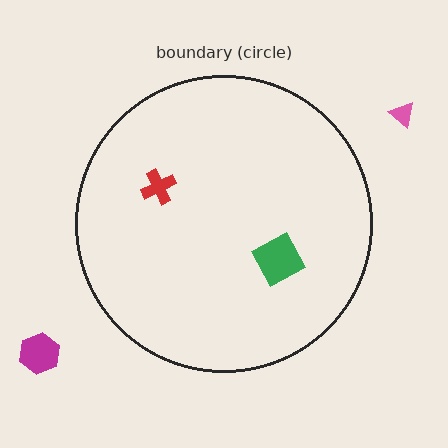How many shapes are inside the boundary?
2 inside, 2 outside.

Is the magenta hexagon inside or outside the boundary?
Outside.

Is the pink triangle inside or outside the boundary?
Outside.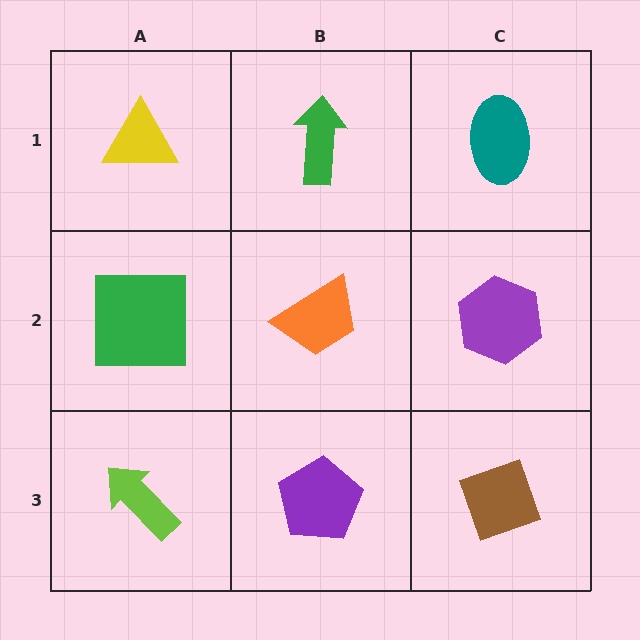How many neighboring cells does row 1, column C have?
2.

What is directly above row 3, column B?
An orange trapezoid.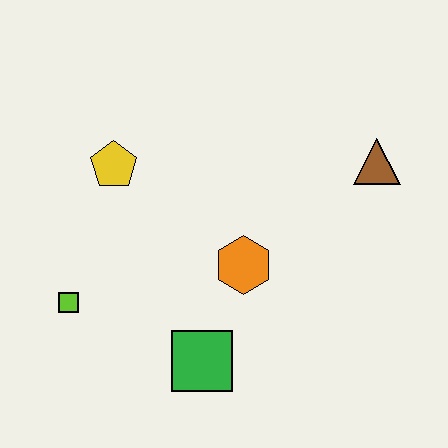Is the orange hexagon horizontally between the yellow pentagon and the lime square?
No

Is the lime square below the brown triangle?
Yes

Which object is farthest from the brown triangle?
The lime square is farthest from the brown triangle.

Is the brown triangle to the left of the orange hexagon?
No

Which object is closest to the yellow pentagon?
The lime square is closest to the yellow pentagon.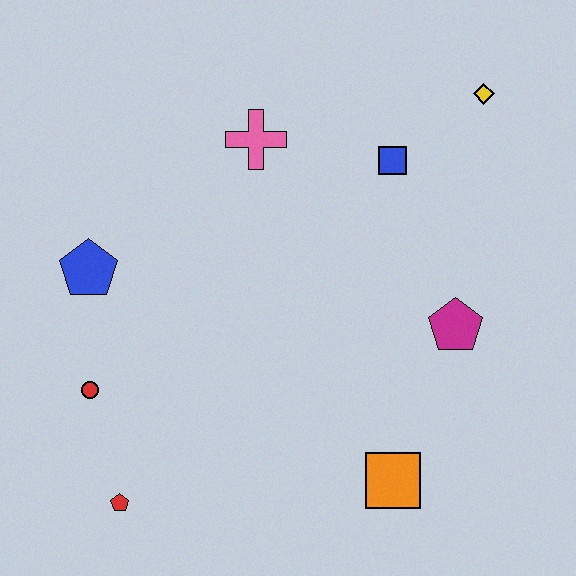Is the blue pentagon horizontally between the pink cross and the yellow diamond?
No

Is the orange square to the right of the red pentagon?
Yes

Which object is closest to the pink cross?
The blue square is closest to the pink cross.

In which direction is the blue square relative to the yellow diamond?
The blue square is to the left of the yellow diamond.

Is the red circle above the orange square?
Yes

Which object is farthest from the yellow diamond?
The red pentagon is farthest from the yellow diamond.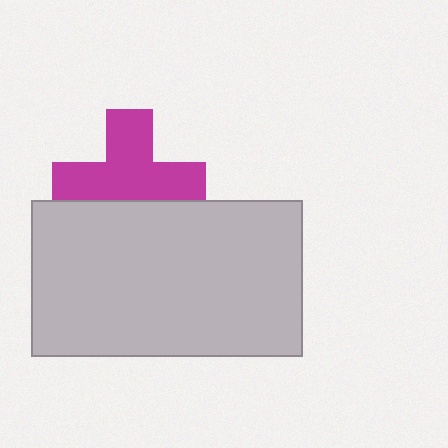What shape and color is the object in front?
The object in front is a light gray rectangle.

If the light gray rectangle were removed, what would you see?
You would see the complete magenta cross.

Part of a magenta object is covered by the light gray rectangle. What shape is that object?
It is a cross.